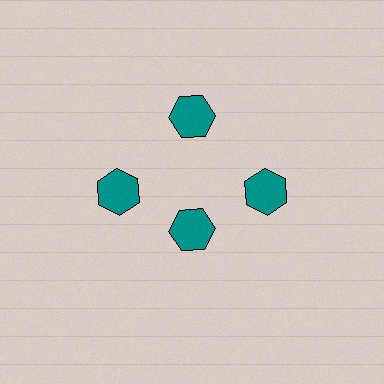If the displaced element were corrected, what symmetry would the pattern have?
It would have 4-fold rotational symmetry — the pattern would map onto itself every 90 degrees.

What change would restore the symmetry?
The symmetry would be restored by moving it outward, back onto the ring so that all 4 hexagons sit at equal angles and equal distance from the center.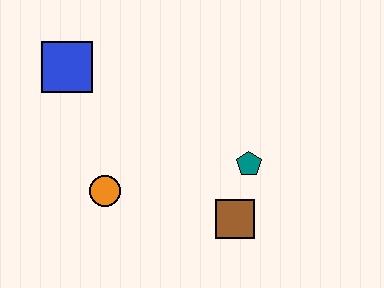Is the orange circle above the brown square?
Yes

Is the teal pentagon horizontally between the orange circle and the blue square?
No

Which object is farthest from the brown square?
The blue square is farthest from the brown square.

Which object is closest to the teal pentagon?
The brown square is closest to the teal pentagon.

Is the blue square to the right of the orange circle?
No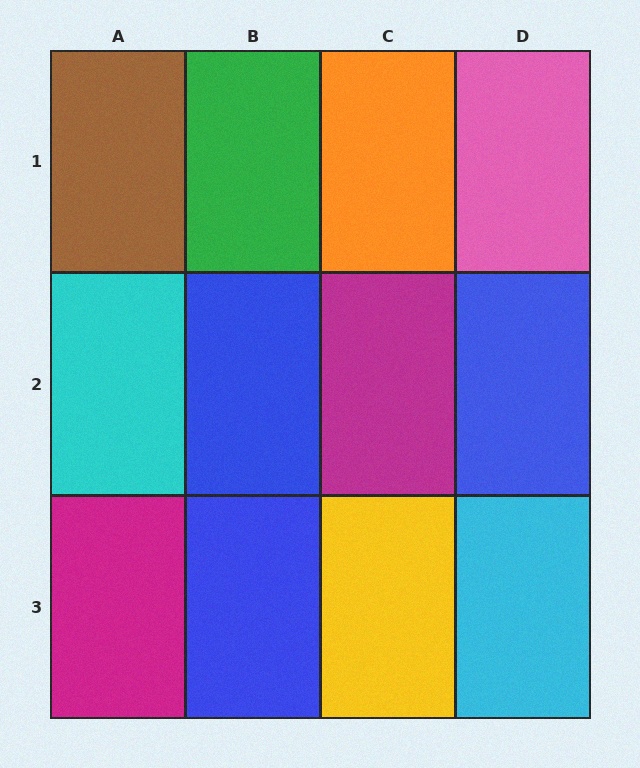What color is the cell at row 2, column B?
Blue.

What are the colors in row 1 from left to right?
Brown, green, orange, pink.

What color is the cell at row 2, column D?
Blue.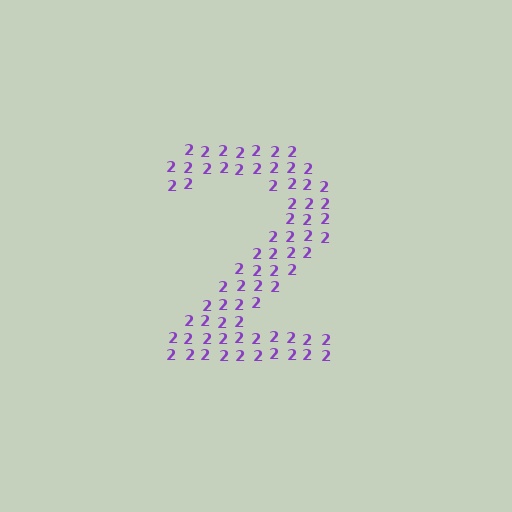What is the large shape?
The large shape is the digit 2.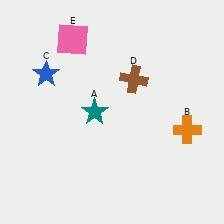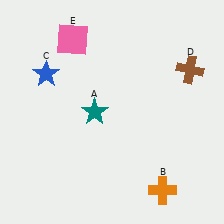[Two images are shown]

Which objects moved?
The objects that moved are: the orange cross (B), the brown cross (D).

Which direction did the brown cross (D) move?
The brown cross (D) moved right.